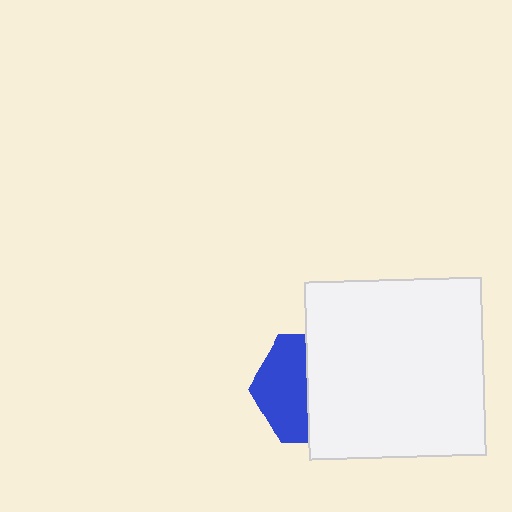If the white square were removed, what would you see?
You would see the complete blue hexagon.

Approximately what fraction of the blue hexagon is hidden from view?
Roughly 54% of the blue hexagon is hidden behind the white square.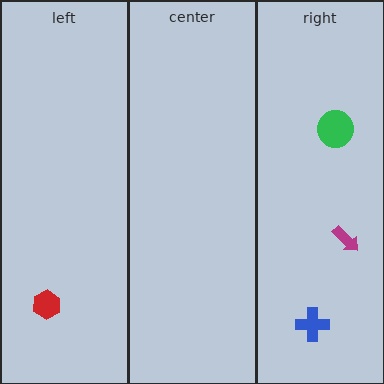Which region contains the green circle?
The right region.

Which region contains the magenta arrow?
The right region.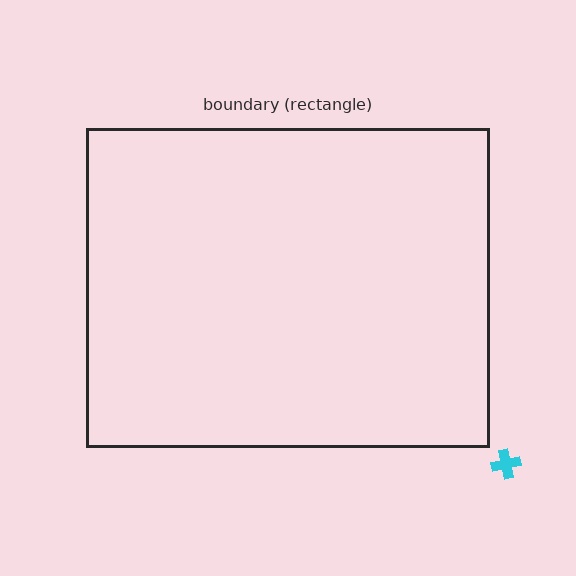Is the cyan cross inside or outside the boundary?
Outside.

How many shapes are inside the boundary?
0 inside, 1 outside.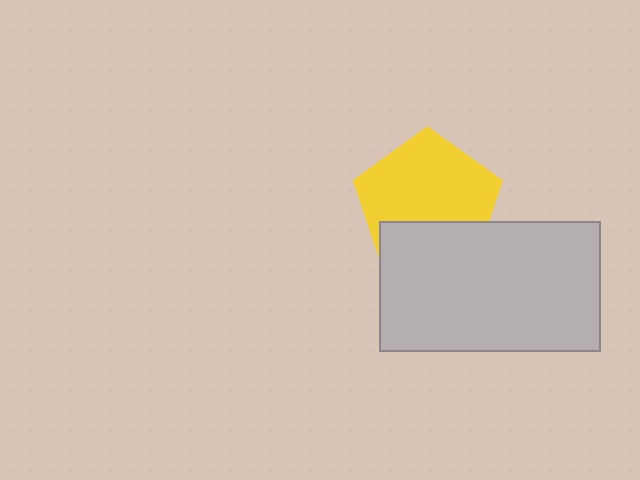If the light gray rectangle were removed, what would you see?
You would see the complete yellow pentagon.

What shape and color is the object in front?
The object in front is a light gray rectangle.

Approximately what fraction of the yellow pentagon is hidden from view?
Roughly 32% of the yellow pentagon is hidden behind the light gray rectangle.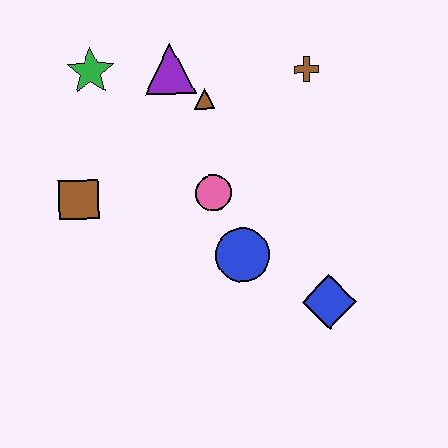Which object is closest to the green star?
The purple triangle is closest to the green star.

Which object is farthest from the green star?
The blue diamond is farthest from the green star.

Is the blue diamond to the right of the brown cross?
Yes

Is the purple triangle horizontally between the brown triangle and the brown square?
Yes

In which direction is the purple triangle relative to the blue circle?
The purple triangle is above the blue circle.